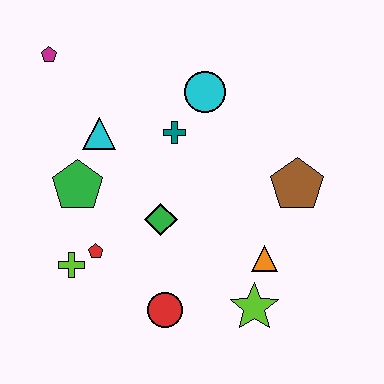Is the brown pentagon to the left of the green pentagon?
No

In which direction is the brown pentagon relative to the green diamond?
The brown pentagon is to the right of the green diamond.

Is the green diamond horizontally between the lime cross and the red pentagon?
No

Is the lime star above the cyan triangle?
No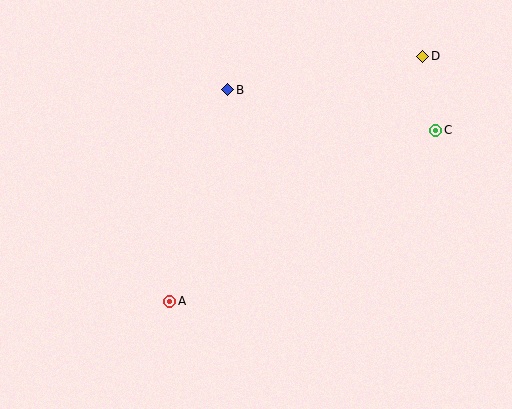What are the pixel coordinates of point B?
Point B is at (228, 90).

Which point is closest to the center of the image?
Point B at (228, 90) is closest to the center.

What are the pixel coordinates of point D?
Point D is at (423, 56).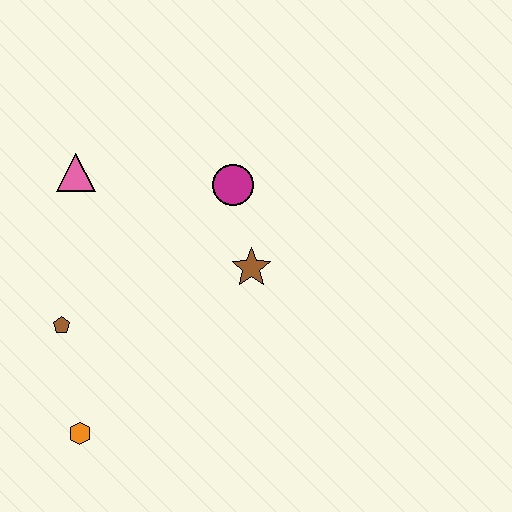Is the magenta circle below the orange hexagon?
No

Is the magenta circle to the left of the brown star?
Yes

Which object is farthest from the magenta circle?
The orange hexagon is farthest from the magenta circle.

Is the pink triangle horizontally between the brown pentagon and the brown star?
Yes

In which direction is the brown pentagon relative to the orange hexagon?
The brown pentagon is above the orange hexagon.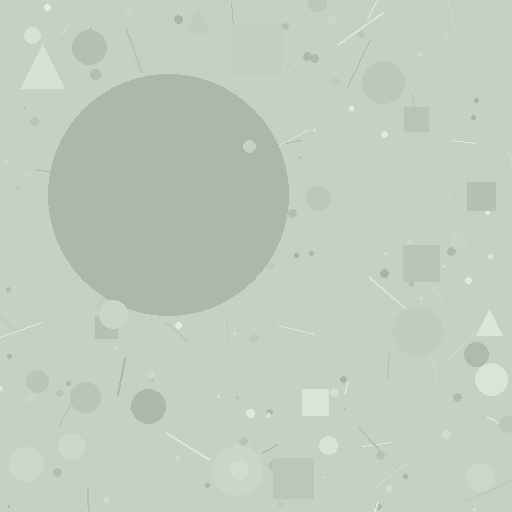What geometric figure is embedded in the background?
A circle is embedded in the background.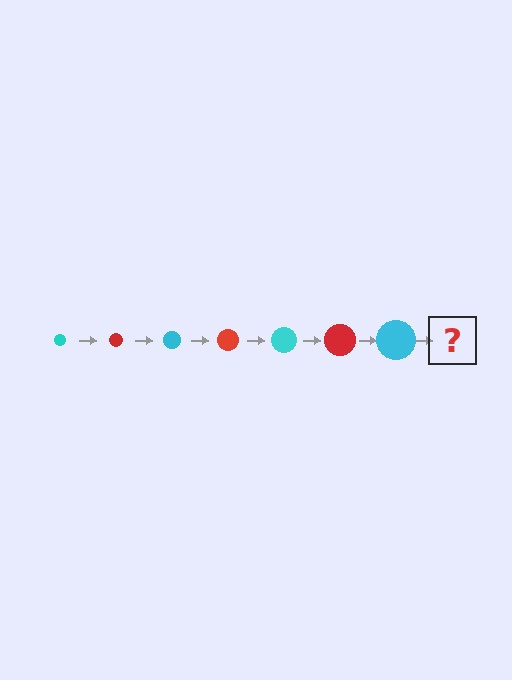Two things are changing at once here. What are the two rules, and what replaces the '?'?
The two rules are that the circle grows larger each step and the color cycles through cyan and red. The '?' should be a red circle, larger than the previous one.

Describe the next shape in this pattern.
It should be a red circle, larger than the previous one.